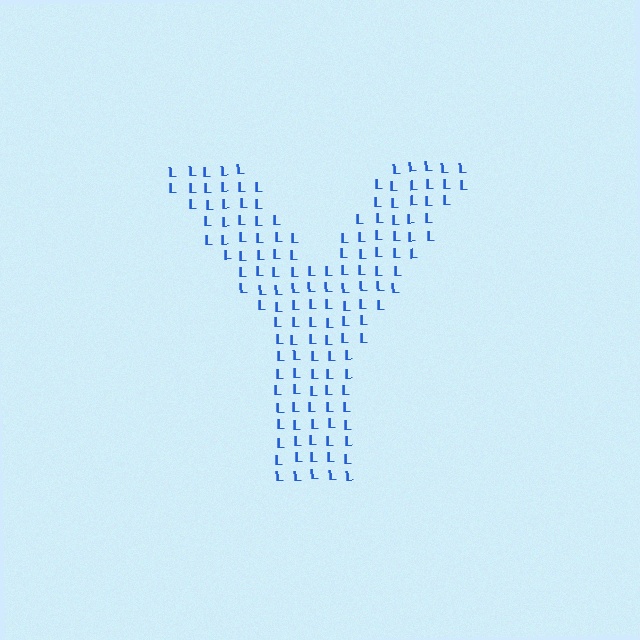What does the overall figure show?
The overall figure shows the letter Y.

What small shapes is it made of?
It is made of small letter L's.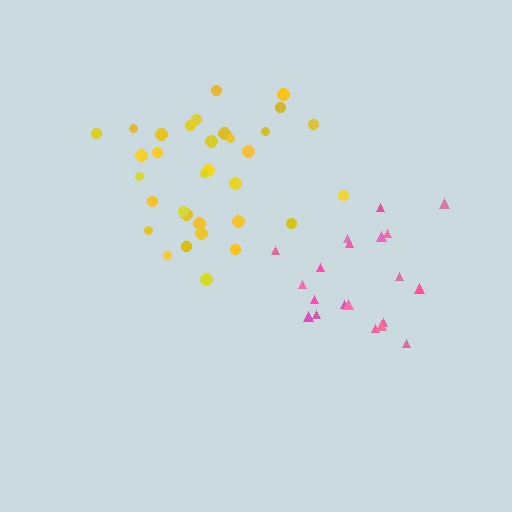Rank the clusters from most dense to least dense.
yellow, pink.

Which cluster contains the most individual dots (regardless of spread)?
Yellow (33).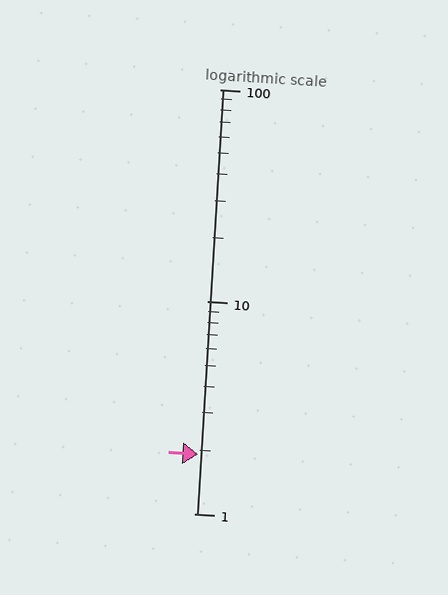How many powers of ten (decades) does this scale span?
The scale spans 2 decades, from 1 to 100.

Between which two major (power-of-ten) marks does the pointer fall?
The pointer is between 1 and 10.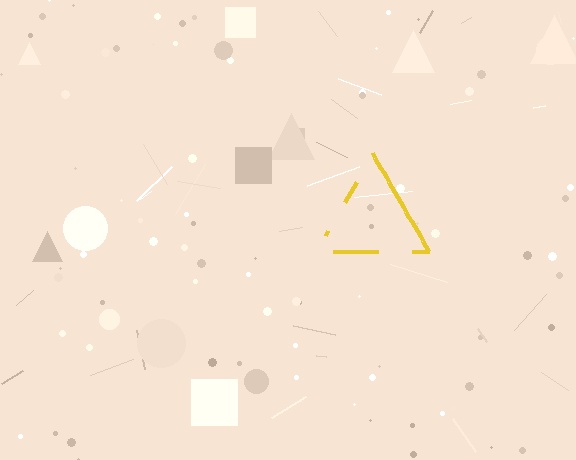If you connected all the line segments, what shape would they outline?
They would outline a triangle.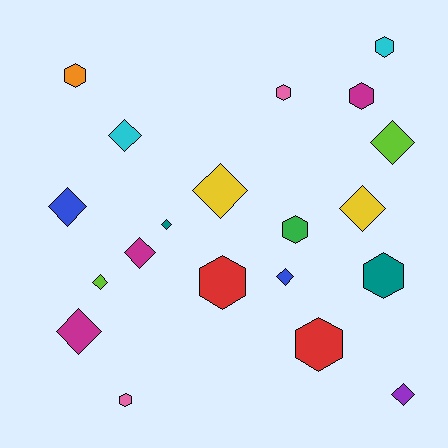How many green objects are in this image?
There is 1 green object.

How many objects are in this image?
There are 20 objects.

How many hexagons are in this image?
There are 9 hexagons.